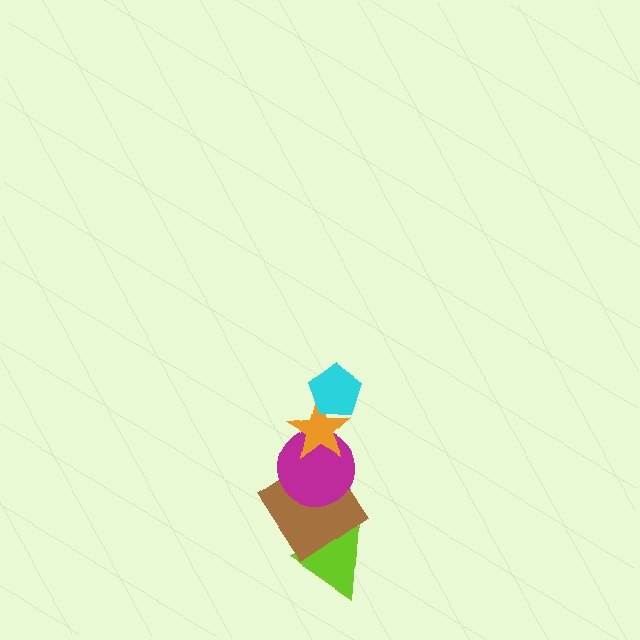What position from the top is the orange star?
The orange star is 2nd from the top.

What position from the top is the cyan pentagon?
The cyan pentagon is 1st from the top.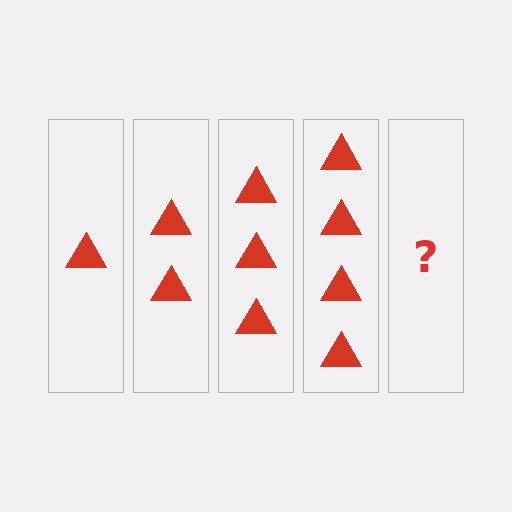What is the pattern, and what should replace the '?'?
The pattern is that each step adds one more triangle. The '?' should be 5 triangles.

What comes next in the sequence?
The next element should be 5 triangles.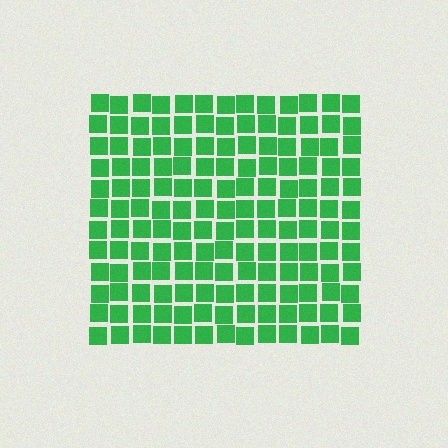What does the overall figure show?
The overall figure shows a square.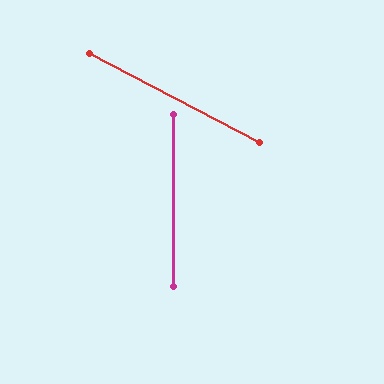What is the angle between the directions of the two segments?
Approximately 62 degrees.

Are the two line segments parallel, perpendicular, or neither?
Neither parallel nor perpendicular — they differ by about 62°.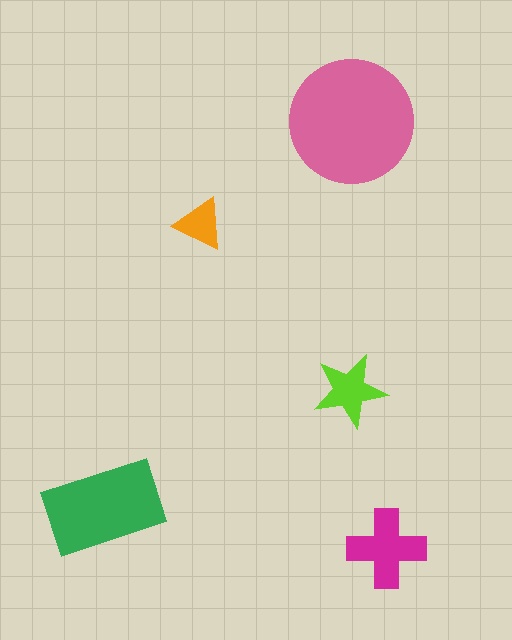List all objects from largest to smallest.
The pink circle, the green rectangle, the magenta cross, the lime star, the orange triangle.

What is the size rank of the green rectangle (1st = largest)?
2nd.